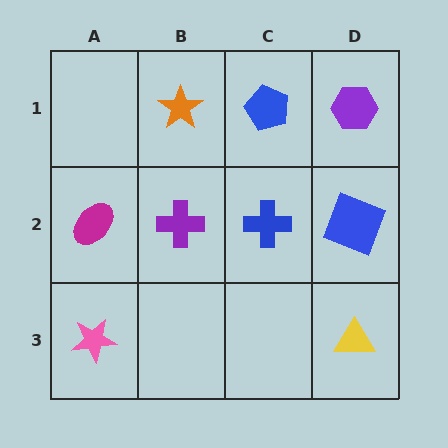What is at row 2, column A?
A magenta ellipse.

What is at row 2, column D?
A blue square.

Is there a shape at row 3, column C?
No, that cell is empty.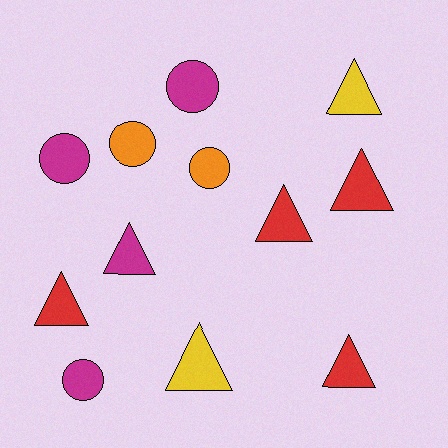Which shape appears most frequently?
Triangle, with 7 objects.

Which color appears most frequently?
Magenta, with 4 objects.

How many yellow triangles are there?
There are 2 yellow triangles.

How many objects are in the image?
There are 12 objects.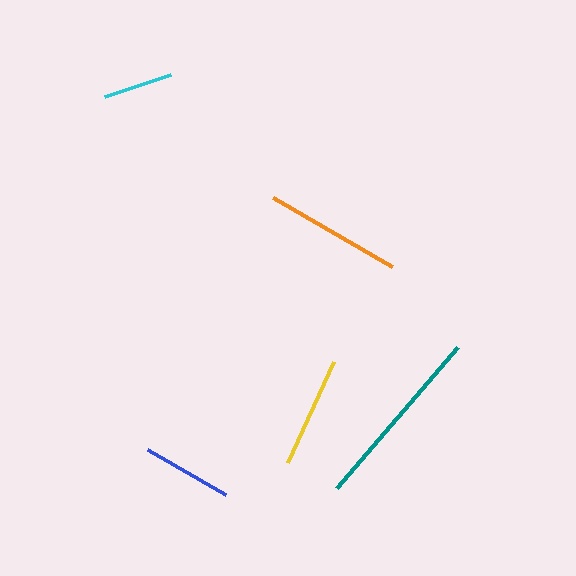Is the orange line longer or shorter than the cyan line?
The orange line is longer than the cyan line.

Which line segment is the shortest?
The cyan line is the shortest at approximately 69 pixels.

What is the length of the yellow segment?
The yellow segment is approximately 111 pixels long.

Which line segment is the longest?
The teal line is the longest at approximately 186 pixels.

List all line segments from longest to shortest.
From longest to shortest: teal, orange, yellow, blue, cyan.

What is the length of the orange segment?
The orange segment is approximately 137 pixels long.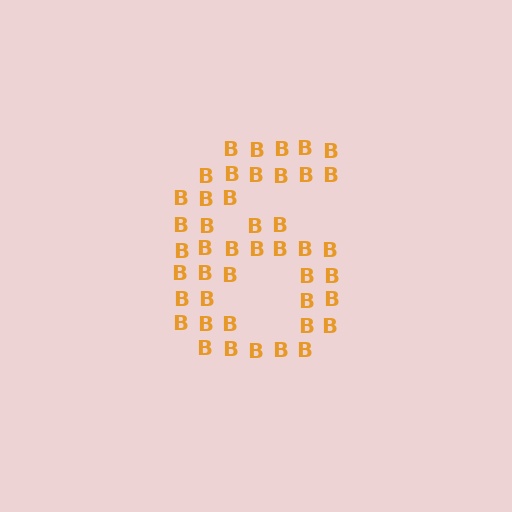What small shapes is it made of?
It is made of small letter B's.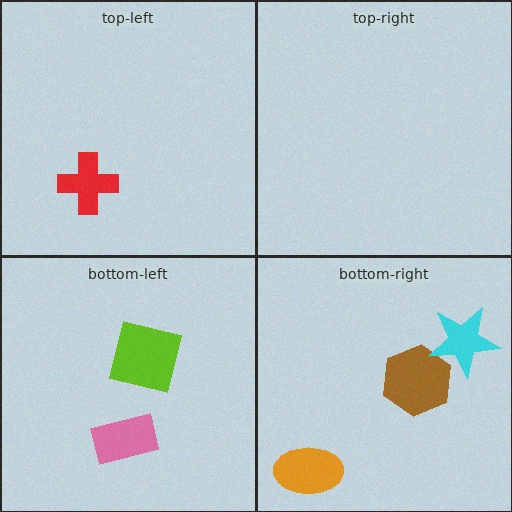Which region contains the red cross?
The top-left region.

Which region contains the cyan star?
The bottom-right region.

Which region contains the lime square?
The bottom-left region.